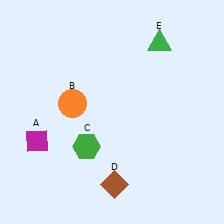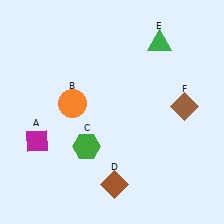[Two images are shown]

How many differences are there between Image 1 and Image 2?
There is 1 difference between the two images.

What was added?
A brown diamond (F) was added in Image 2.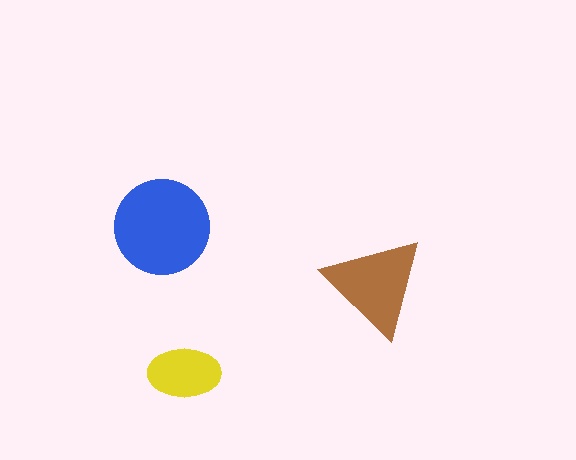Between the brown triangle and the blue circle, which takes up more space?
The blue circle.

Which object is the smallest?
The yellow ellipse.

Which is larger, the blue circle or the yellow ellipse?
The blue circle.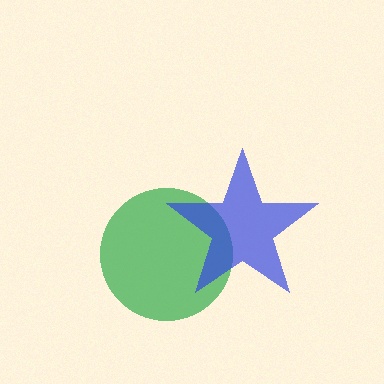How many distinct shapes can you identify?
There are 2 distinct shapes: a green circle, a blue star.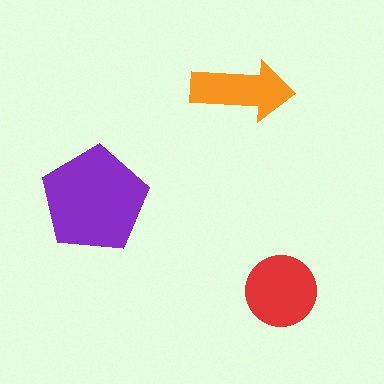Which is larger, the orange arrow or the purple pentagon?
The purple pentagon.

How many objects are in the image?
There are 3 objects in the image.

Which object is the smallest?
The orange arrow.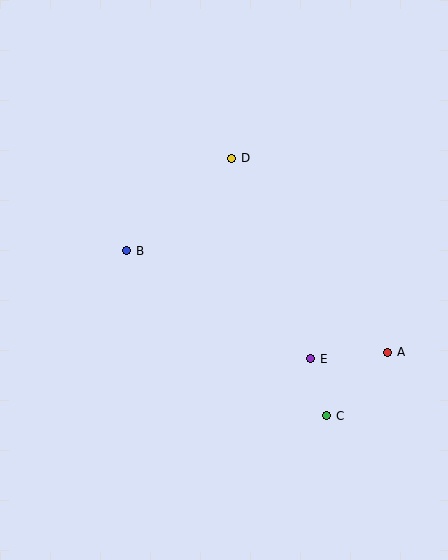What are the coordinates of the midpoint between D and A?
The midpoint between D and A is at (310, 255).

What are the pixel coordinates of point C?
Point C is at (327, 416).